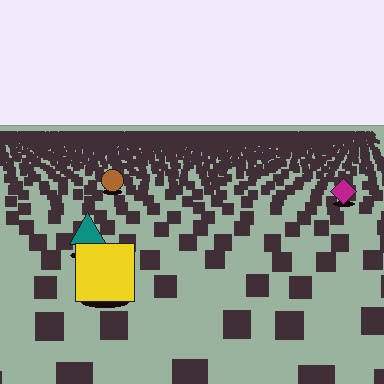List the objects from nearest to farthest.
From nearest to farthest: the yellow square, the teal triangle, the magenta diamond, the brown circle.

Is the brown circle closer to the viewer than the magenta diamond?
No. The magenta diamond is closer — you can tell from the texture gradient: the ground texture is coarser near it.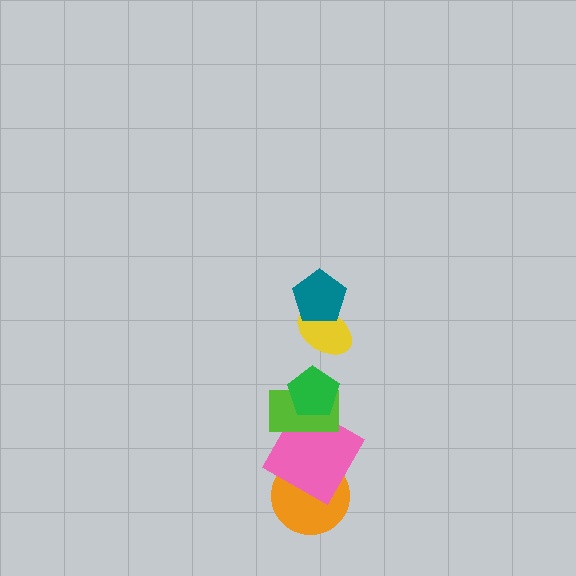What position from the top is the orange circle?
The orange circle is 6th from the top.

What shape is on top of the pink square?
The lime rectangle is on top of the pink square.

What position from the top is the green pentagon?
The green pentagon is 3rd from the top.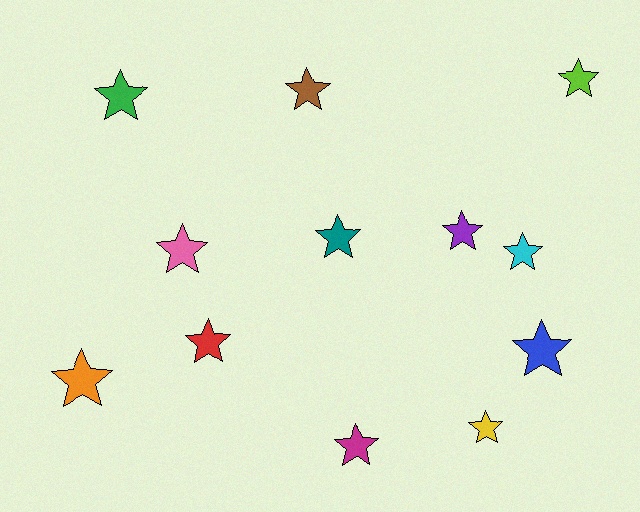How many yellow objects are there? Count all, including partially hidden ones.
There is 1 yellow object.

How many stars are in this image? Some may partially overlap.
There are 12 stars.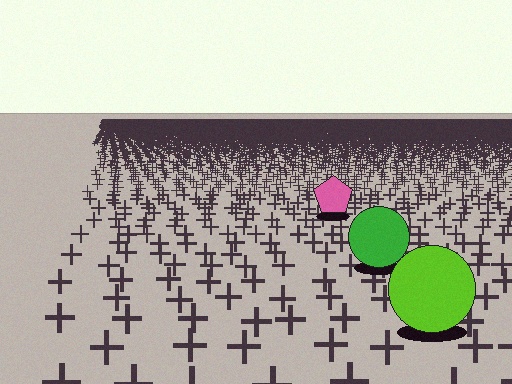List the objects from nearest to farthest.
From nearest to farthest: the lime circle, the green circle, the pink pentagon.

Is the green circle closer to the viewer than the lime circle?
No. The lime circle is closer — you can tell from the texture gradient: the ground texture is coarser near it.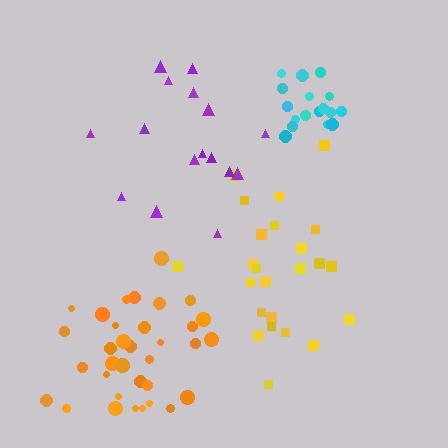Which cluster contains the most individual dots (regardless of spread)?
Orange (34).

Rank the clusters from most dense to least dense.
cyan, orange, yellow, purple.